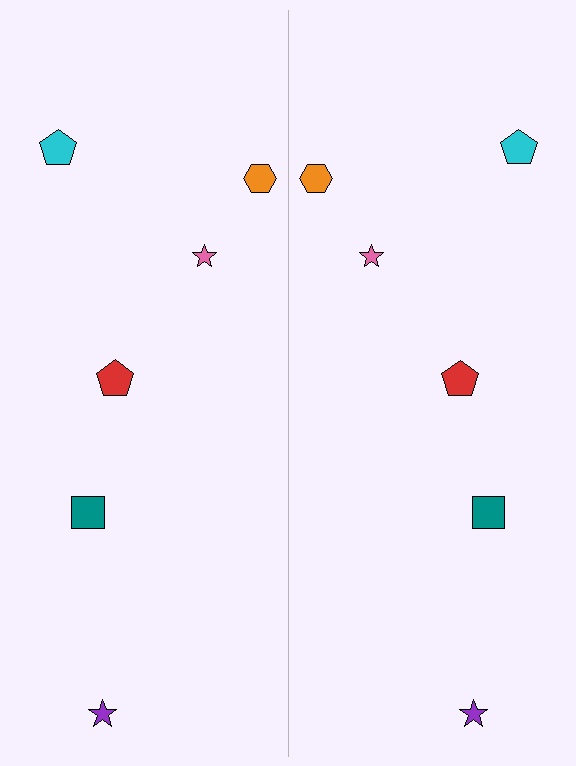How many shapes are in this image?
There are 12 shapes in this image.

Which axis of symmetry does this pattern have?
The pattern has a vertical axis of symmetry running through the center of the image.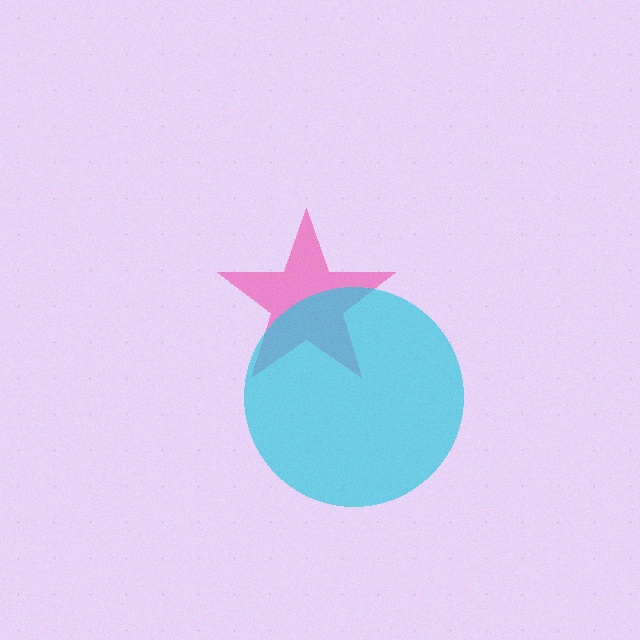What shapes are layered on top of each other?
The layered shapes are: a pink star, a cyan circle.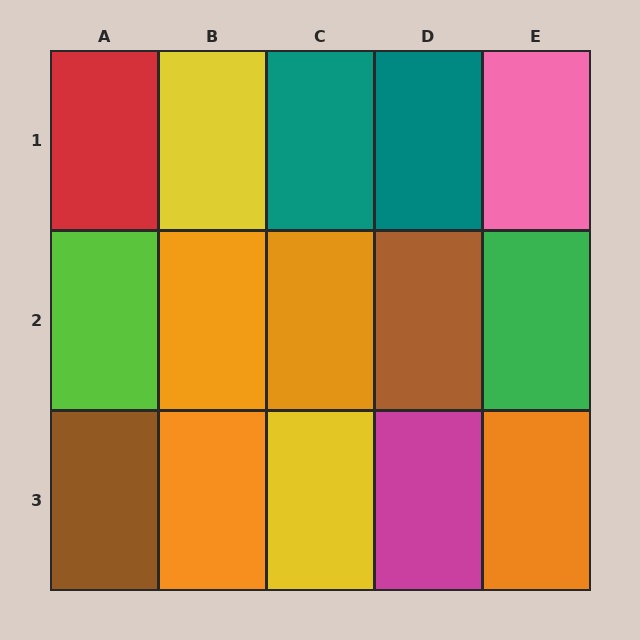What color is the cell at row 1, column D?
Teal.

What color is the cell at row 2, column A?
Lime.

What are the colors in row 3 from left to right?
Brown, orange, yellow, magenta, orange.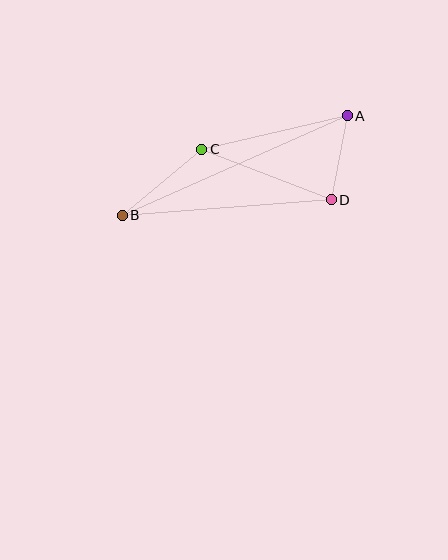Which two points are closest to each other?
Points A and D are closest to each other.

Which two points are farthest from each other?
Points A and B are farthest from each other.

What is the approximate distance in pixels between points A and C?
The distance between A and C is approximately 149 pixels.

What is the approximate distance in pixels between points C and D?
The distance between C and D is approximately 139 pixels.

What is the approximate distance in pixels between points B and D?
The distance between B and D is approximately 209 pixels.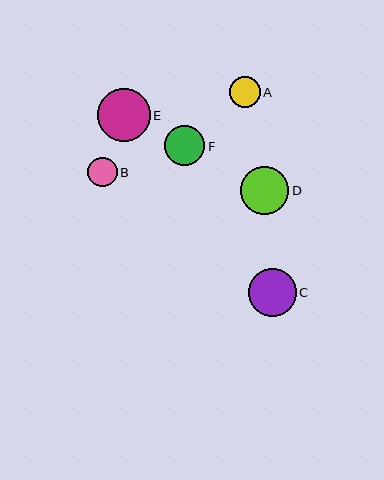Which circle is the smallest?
Circle B is the smallest with a size of approximately 29 pixels.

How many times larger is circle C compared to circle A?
Circle C is approximately 1.5 times the size of circle A.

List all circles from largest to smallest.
From largest to smallest: E, D, C, F, A, B.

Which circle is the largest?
Circle E is the largest with a size of approximately 53 pixels.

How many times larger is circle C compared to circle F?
Circle C is approximately 1.2 times the size of circle F.